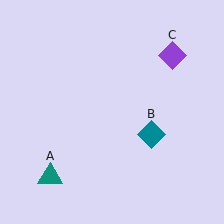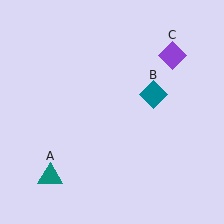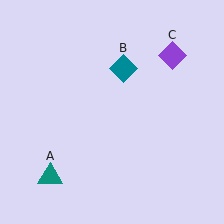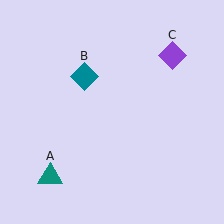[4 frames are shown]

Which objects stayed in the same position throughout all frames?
Teal triangle (object A) and purple diamond (object C) remained stationary.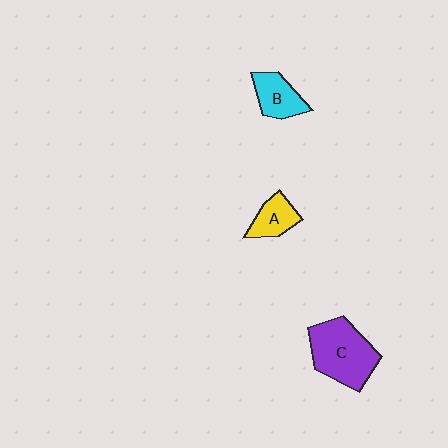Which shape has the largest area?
Shape C (purple).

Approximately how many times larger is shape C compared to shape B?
Approximately 1.9 times.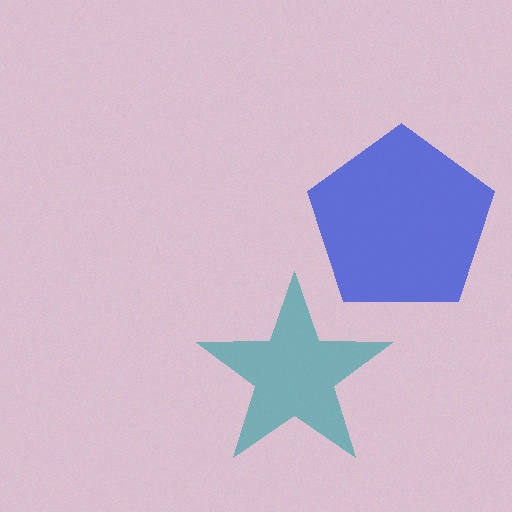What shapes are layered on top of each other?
The layered shapes are: a blue pentagon, a teal star.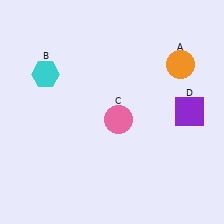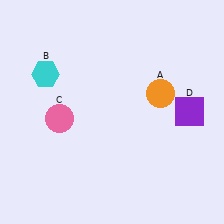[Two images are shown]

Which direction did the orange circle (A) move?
The orange circle (A) moved down.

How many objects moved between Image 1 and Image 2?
2 objects moved between the two images.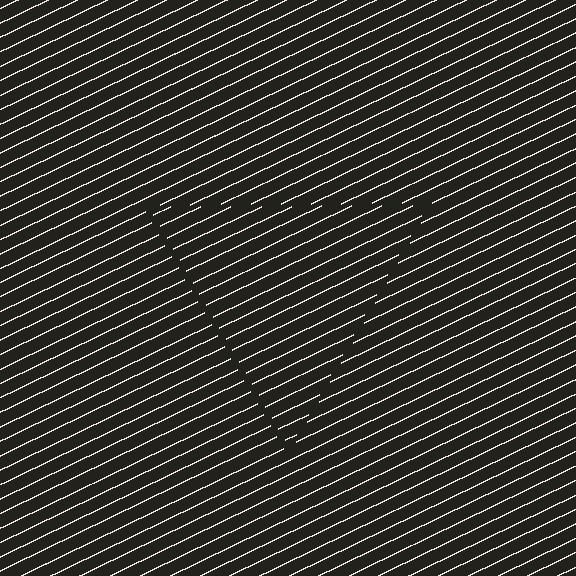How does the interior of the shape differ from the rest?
The interior of the shape contains the same grating, shifted by half a period — the contour is defined by the phase discontinuity where line-ends from the inner and outer gratings abut.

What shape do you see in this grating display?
An illusory triangle. The interior of the shape contains the same grating, shifted by half a period — the contour is defined by the phase discontinuity where line-ends from the inner and outer gratings abut.